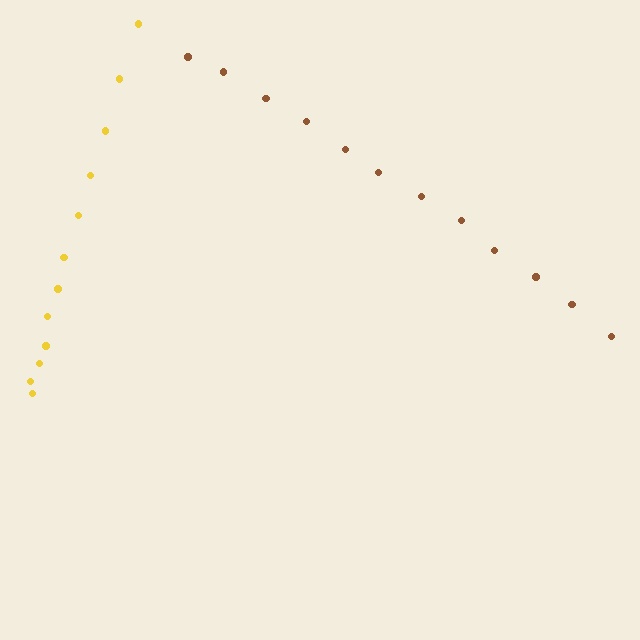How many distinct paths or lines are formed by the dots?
There are 2 distinct paths.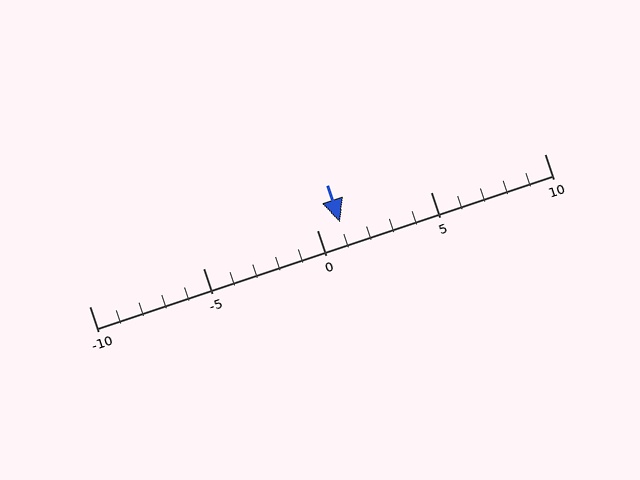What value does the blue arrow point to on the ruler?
The blue arrow points to approximately 1.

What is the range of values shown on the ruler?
The ruler shows values from -10 to 10.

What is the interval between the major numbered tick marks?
The major tick marks are spaced 5 units apart.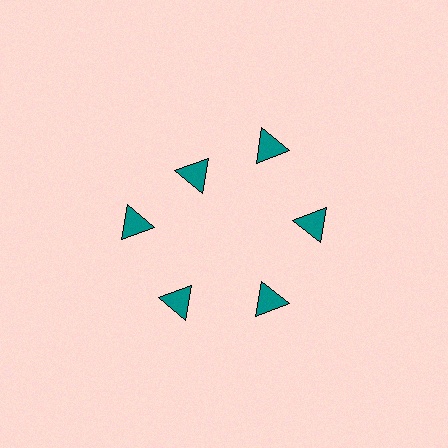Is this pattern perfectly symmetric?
No. The 6 teal triangles are arranged in a ring, but one element near the 11 o'clock position is pulled inward toward the center, breaking the 6-fold rotational symmetry.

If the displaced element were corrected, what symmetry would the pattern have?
It would have 6-fold rotational symmetry — the pattern would map onto itself every 60 degrees.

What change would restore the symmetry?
The symmetry would be restored by moving it outward, back onto the ring so that all 6 triangles sit at equal angles and equal distance from the center.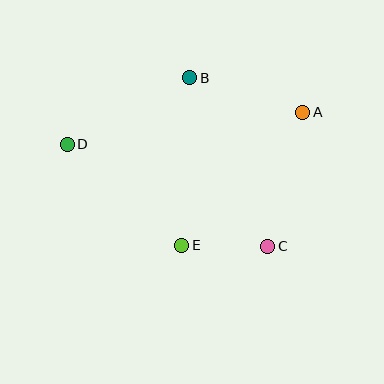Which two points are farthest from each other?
Points A and D are farthest from each other.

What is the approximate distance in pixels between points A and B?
The distance between A and B is approximately 118 pixels.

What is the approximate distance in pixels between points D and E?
The distance between D and E is approximately 153 pixels.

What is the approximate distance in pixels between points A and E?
The distance between A and E is approximately 180 pixels.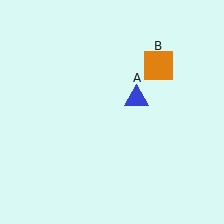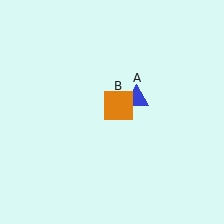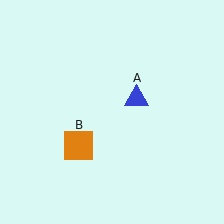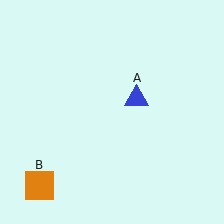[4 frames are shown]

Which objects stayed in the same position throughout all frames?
Blue triangle (object A) remained stationary.